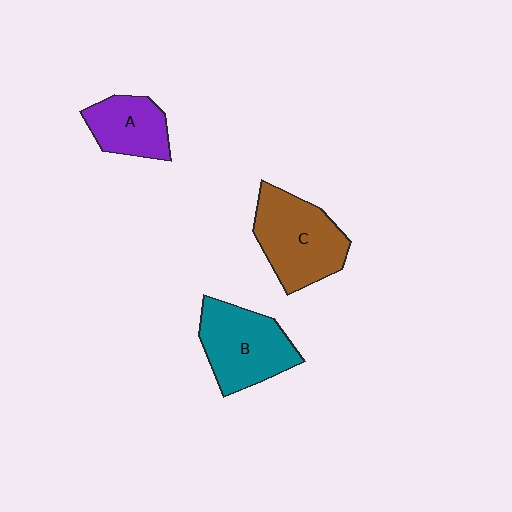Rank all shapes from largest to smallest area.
From largest to smallest: C (brown), B (teal), A (purple).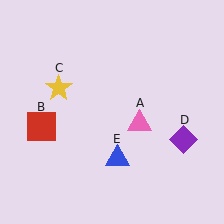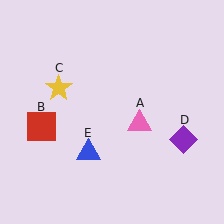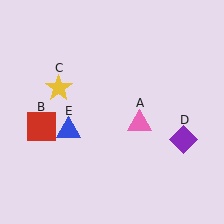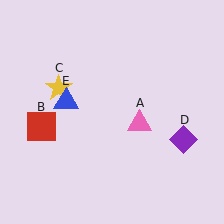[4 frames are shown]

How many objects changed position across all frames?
1 object changed position: blue triangle (object E).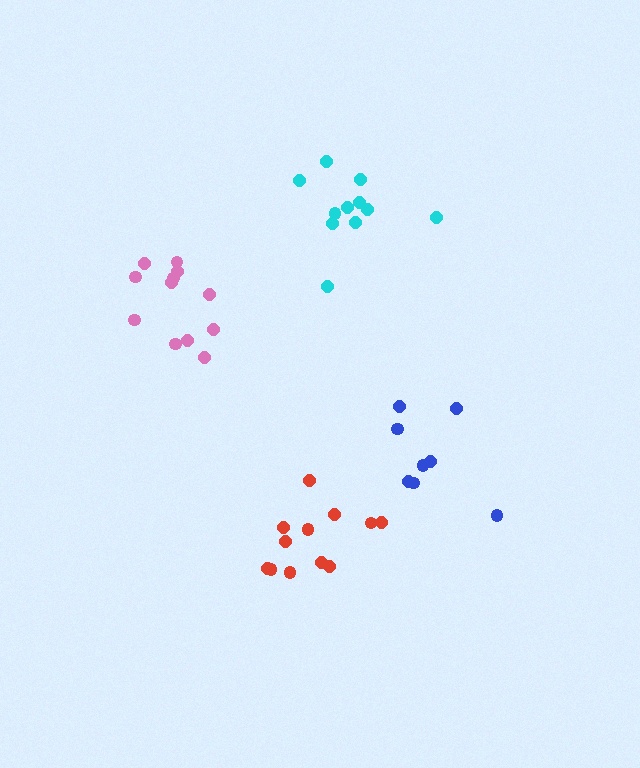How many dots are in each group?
Group 1: 12 dots, Group 2: 12 dots, Group 3: 8 dots, Group 4: 11 dots (43 total).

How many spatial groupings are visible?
There are 4 spatial groupings.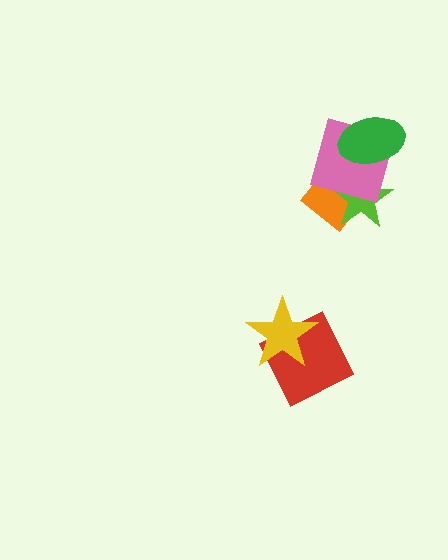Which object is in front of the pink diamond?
The green ellipse is in front of the pink diamond.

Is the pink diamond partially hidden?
Yes, it is partially covered by another shape.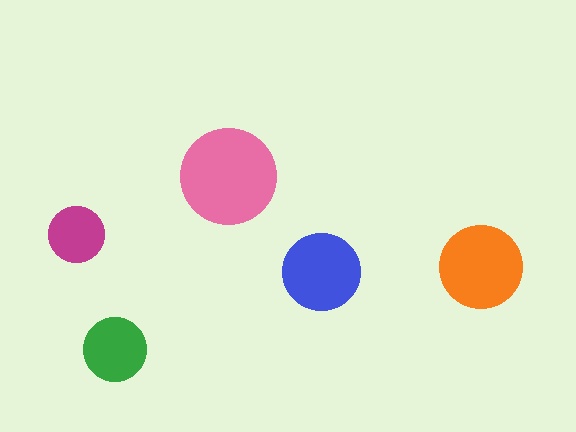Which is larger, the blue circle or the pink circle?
The pink one.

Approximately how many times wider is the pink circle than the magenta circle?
About 1.5 times wider.